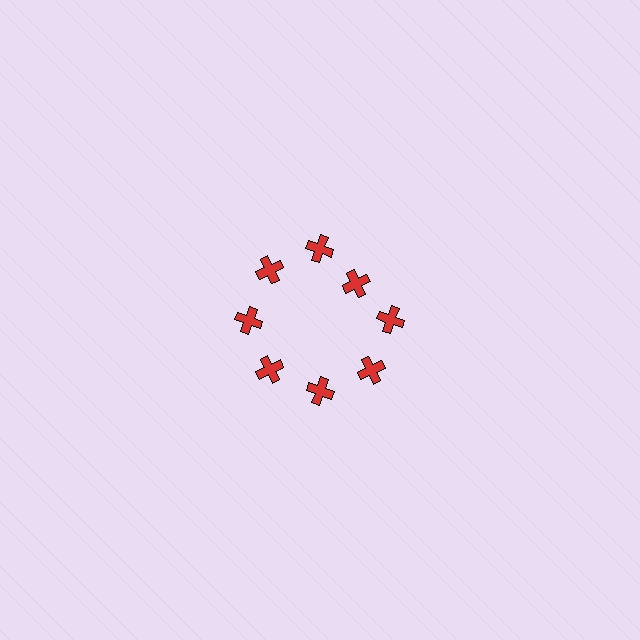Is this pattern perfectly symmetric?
No. The 8 red crosses are arranged in a ring, but one element near the 2 o'clock position is pulled inward toward the center, breaking the 8-fold rotational symmetry.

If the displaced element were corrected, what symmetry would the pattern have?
It would have 8-fold rotational symmetry — the pattern would map onto itself every 45 degrees.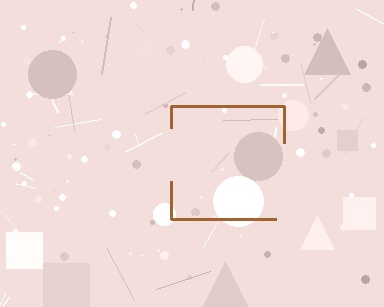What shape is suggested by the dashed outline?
The dashed outline suggests a square.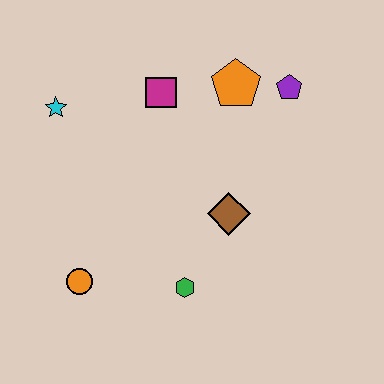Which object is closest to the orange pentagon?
The purple pentagon is closest to the orange pentagon.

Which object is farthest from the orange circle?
The purple pentagon is farthest from the orange circle.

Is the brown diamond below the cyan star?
Yes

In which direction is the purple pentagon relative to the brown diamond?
The purple pentagon is above the brown diamond.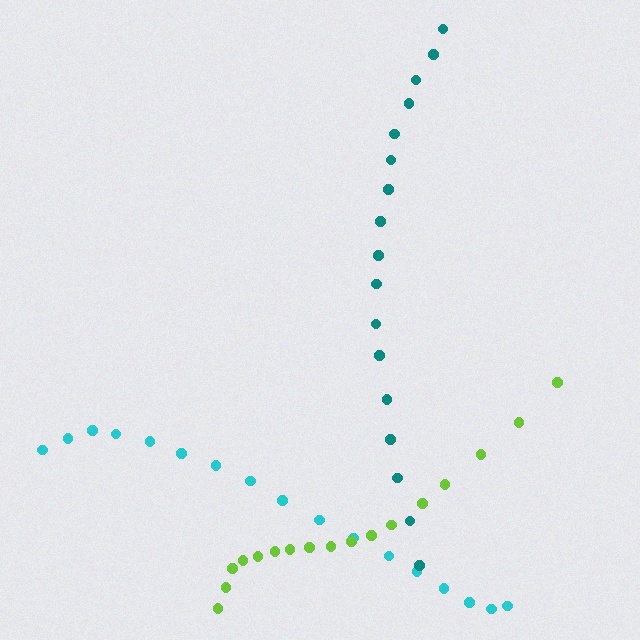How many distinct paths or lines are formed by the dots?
There are 3 distinct paths.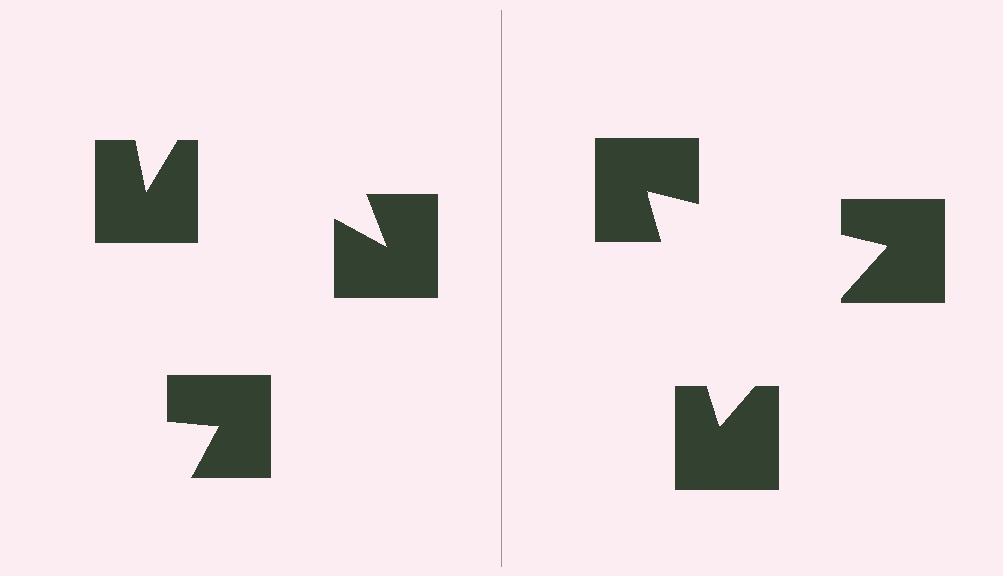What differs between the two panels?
The notched squares are positioned identically on both sides; only the wedge orientations differ. On the right they align to a triangle; on the left they are misaligned.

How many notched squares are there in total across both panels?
6 — 3 on each side.